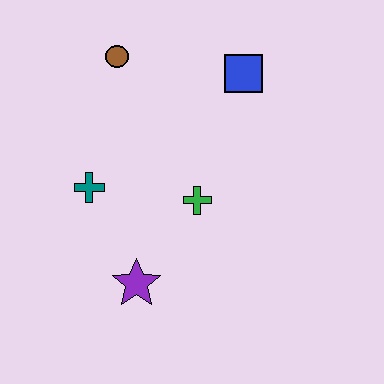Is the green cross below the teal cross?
Yes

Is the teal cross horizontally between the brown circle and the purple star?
No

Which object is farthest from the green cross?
The brown circle is farthest from the green cross.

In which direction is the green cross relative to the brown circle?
The green cross is below the brown circle.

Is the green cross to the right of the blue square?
No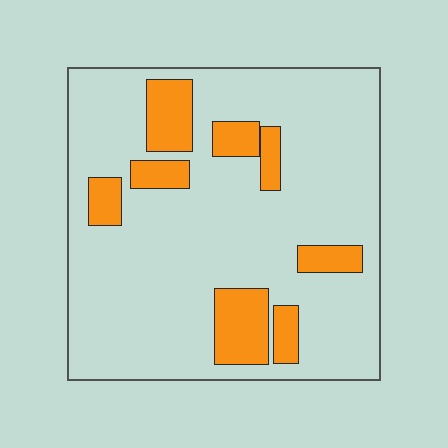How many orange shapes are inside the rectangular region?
8.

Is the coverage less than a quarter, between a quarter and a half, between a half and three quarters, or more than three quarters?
Less than a quarter.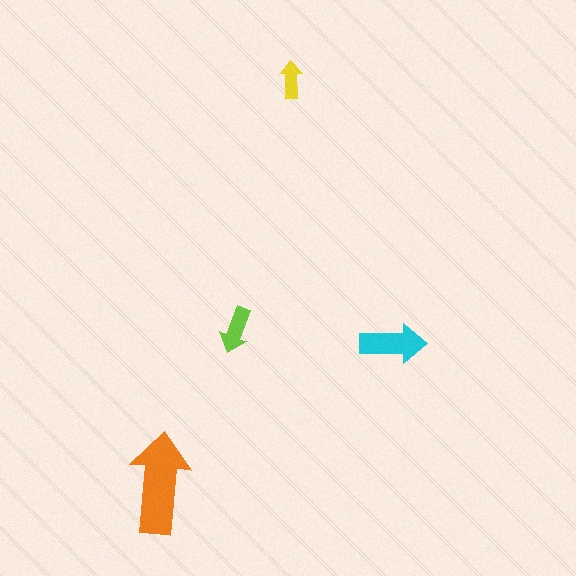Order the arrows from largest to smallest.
the orange one, the cyan one, the lime one, the yellow one.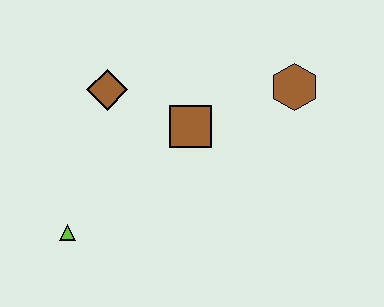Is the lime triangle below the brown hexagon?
Yes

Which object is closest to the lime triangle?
The brown diamond is closest to the lime triangle.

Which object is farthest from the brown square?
The lime triangle is farthest from the brown square.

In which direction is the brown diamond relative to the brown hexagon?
The brown diamond is to the left of the brown hexagon.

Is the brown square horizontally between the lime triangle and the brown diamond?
No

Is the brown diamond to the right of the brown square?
No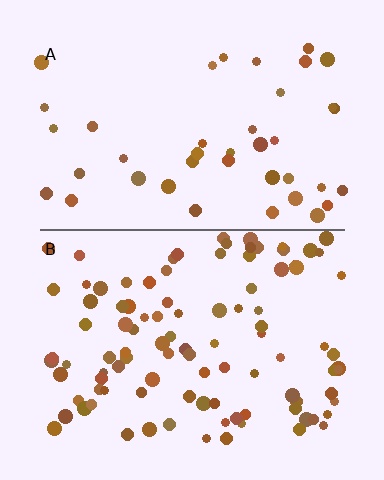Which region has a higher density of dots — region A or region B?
B (the bottom).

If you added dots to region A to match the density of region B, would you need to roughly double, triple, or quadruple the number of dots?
Approximately double.